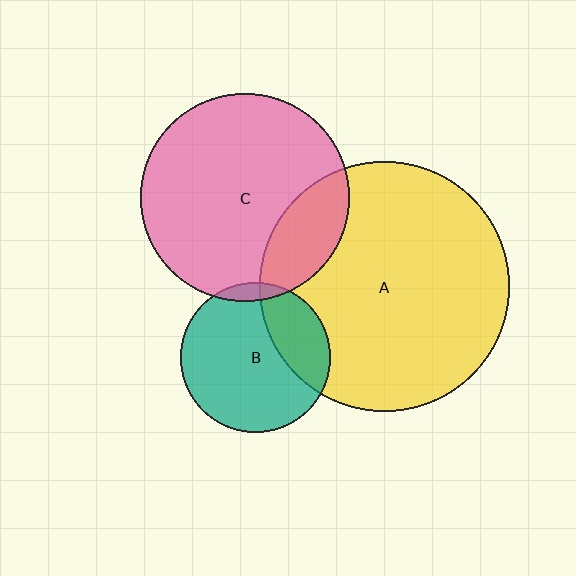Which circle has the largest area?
Circle A (yellow).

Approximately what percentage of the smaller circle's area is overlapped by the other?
Approximately 5%.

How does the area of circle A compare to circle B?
Approximately 2.8 times.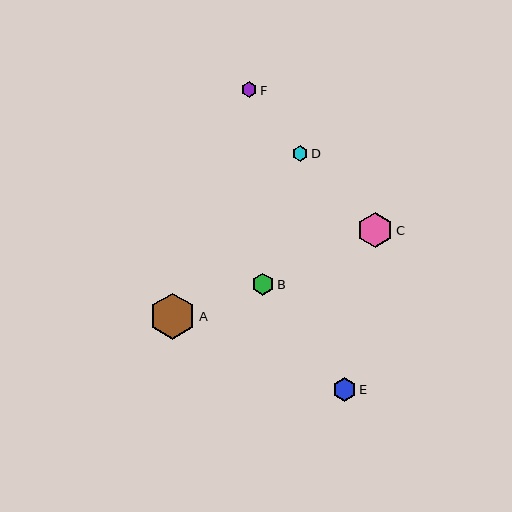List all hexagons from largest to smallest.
From largest to smallest: A, C, E, B, F, D.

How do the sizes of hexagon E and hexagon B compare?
Hexagon E and hexagon B are approximately the same size.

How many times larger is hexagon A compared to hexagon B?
Hexagon A is approximately 2.1 times the size of hexagon B.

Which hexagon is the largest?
Hexagon A is the largest with a size of approximately 46 pixels.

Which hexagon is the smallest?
Hexagon D is the smallest with a size of approximately 16 pixels.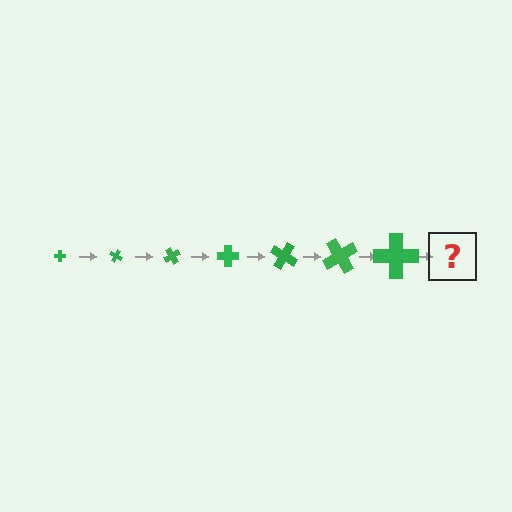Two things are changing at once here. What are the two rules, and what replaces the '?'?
The two rules are that the cross grows larger each step and it rotates 30 degrees each step. The '?' should be a cross, larger than the previous one and rotated 210 degrees from the start.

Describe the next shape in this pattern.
It should be a cross, larger than the previous one and rotated 210 degrees from the start.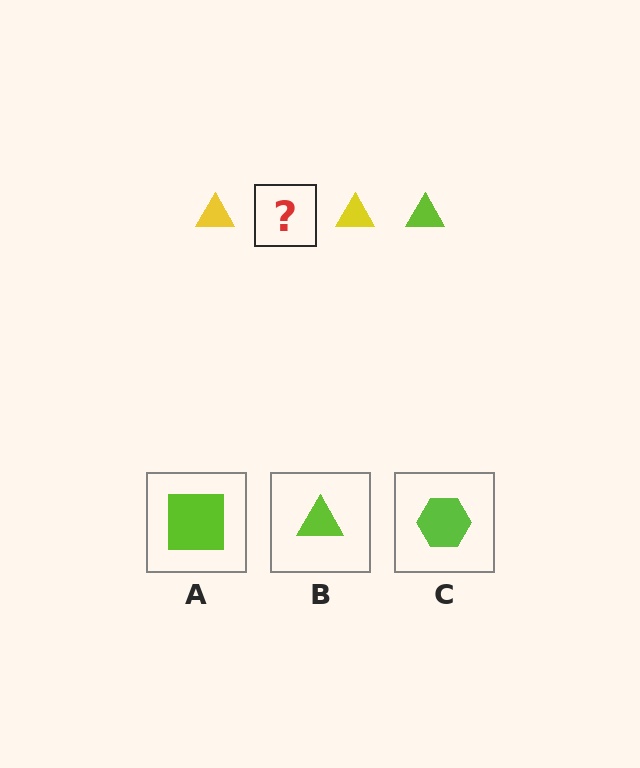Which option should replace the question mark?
Option B.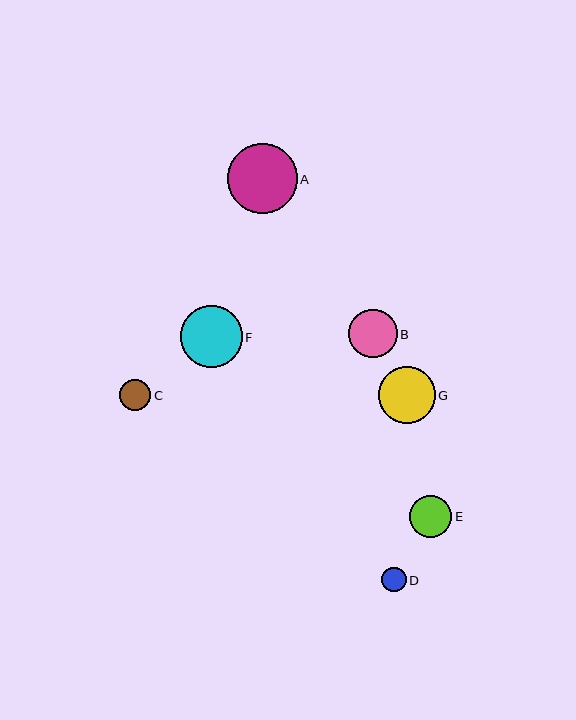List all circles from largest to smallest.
From largest to smallest: A, F, G, B, E, C, D.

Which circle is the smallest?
Circle D is the smallest with a size of approximately 24 pixels.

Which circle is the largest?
Circle A is the largest with a size of approximately 69 pixels.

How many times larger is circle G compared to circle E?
Circle G is approximately 1.3 times the size of circle E.